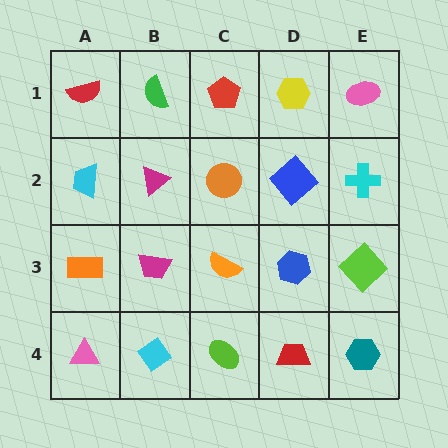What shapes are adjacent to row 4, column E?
A lime diamond (row 3, column E), a red trapezoid (row 4, column D).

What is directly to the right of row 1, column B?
A red pentagon.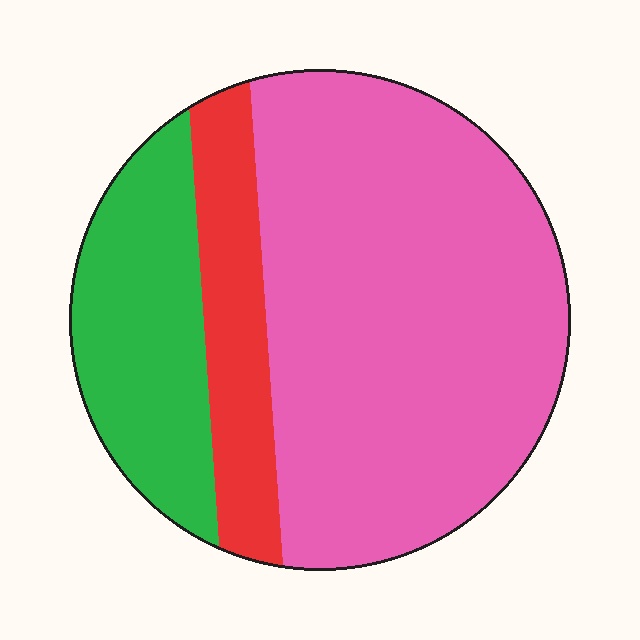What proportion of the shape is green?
Green covers around 20% of the shape.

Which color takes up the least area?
Red, at roughly 15%.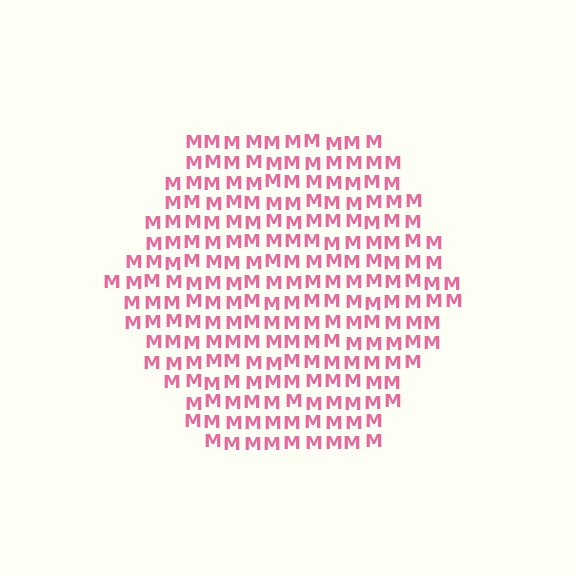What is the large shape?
The large shape is a hexagon.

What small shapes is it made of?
It is made of small letter M's.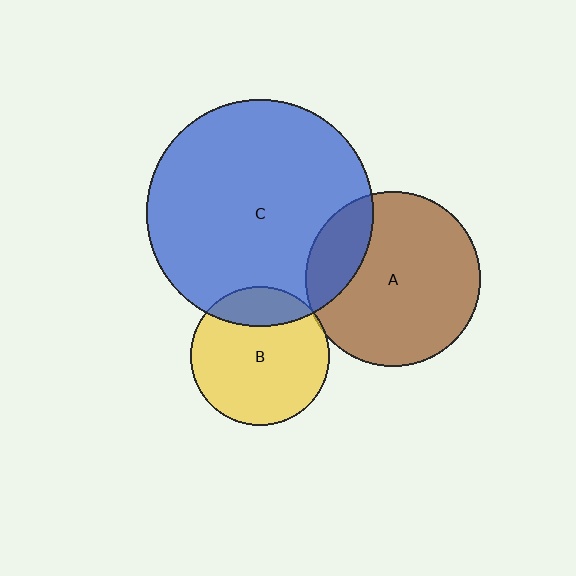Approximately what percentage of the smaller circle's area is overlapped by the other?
Approximately 20%.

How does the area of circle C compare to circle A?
Approximately 1.7 times.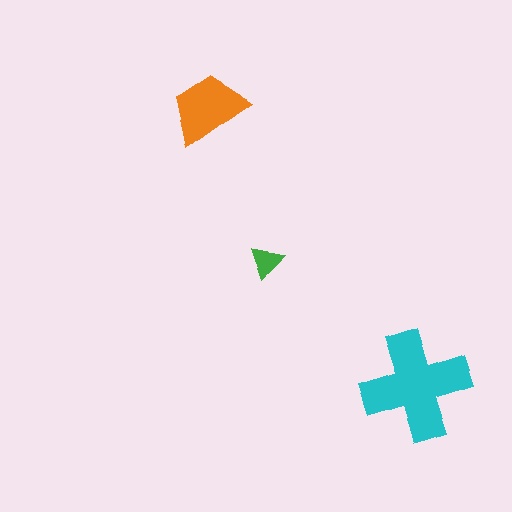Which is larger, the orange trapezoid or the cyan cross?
The cyan cross.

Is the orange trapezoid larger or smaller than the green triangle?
Larger.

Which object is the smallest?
The green triangle.